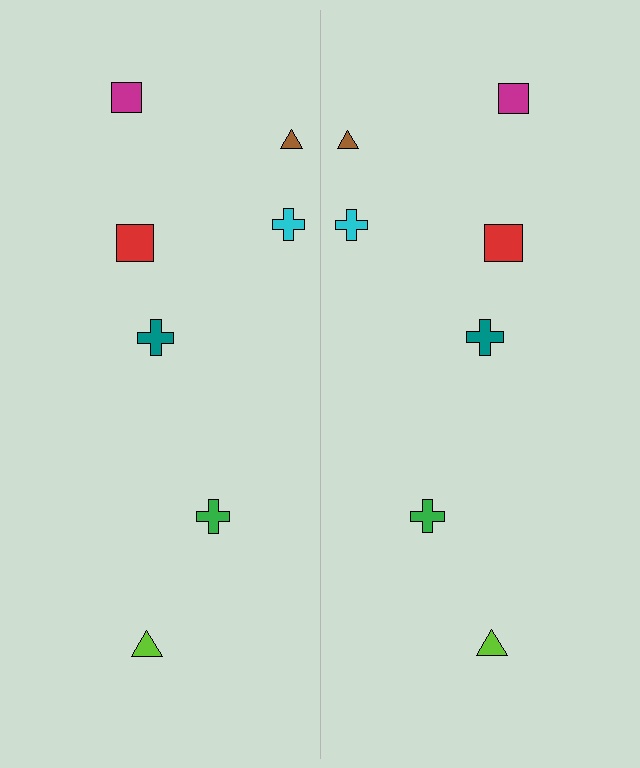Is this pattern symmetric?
Yes, this pattern has bilateral (reflection) symmetry.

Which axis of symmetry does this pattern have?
The pattern has a vertical axis of symmetry running through the center of the image.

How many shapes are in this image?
There are 14 shapes in this image.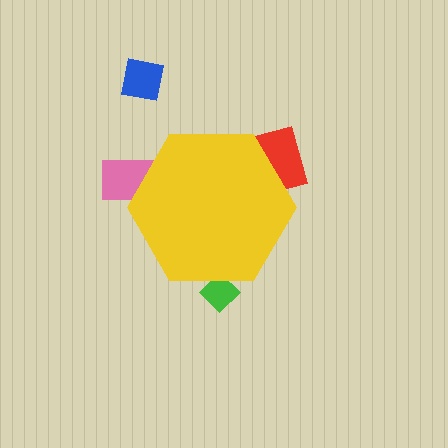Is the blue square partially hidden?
No, the blue square is fully visible.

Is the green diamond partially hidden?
Yes, the green diamond is partially hidden behind the yellow hexagon.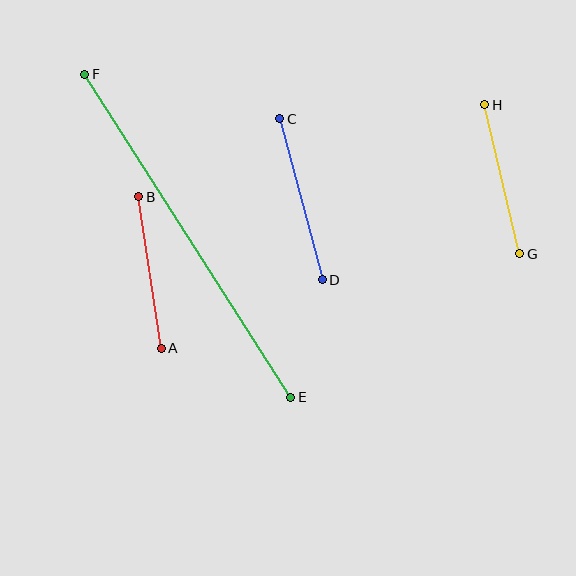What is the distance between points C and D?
The distance is approximately 167 pixels.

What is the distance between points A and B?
The distance is approximately 153 pixels.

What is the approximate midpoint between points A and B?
The midpoint is at approximately (150, 273) pixels.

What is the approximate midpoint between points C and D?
The midpoint is at approximately (301, 199) pixels.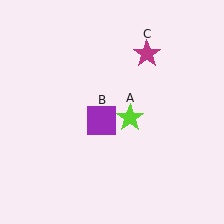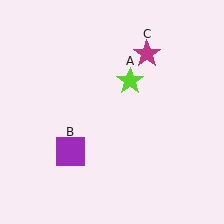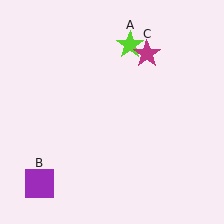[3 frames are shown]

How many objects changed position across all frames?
2 objects changed position: lime star (object A), purple square (object B).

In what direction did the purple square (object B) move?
The purple square (object B) moved down and to the left.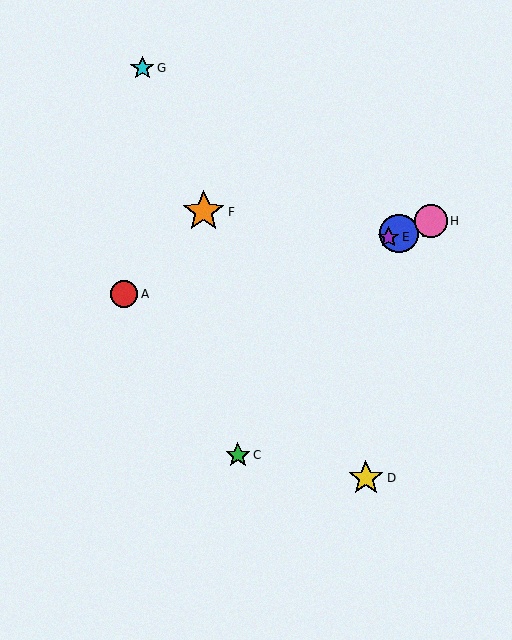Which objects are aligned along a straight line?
Objects B, E, H are aligned along a straight line.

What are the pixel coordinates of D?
Object D is at (366, 478).